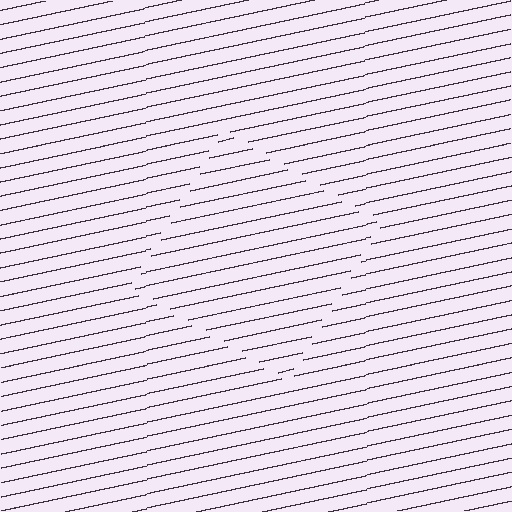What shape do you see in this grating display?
An illusory square. The interior of the shape contains the same grating, shifted by half a period — the contour is defined by the phase discontinuity where line-ends from the inner and outer gratings abut.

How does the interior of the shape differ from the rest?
The interior of the shape contains the same grating, shifted by half a period — the contour is defined by the phase discontinuity where line-ends from the inner and outer gratings abut.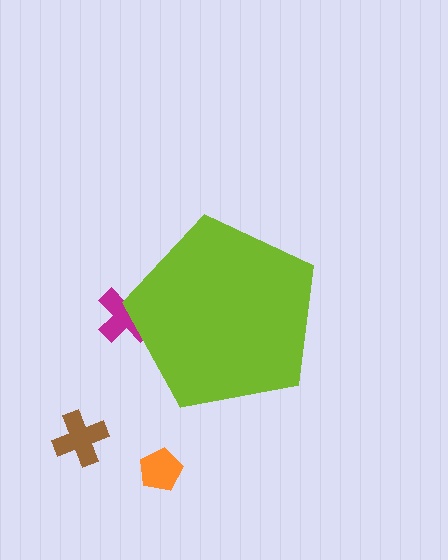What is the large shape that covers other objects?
A lime pentagon.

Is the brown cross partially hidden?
No, the brown cross is fully visible.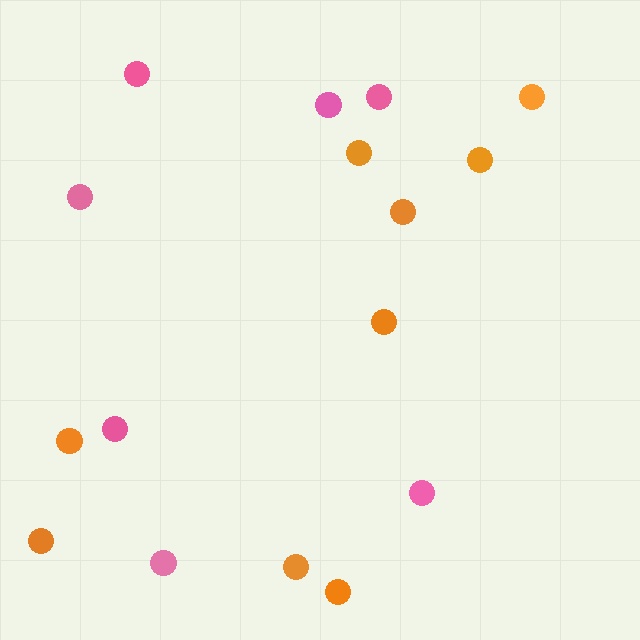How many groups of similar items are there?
There are 2 groups: one group of pink circles (7) and one group of orange circles (9).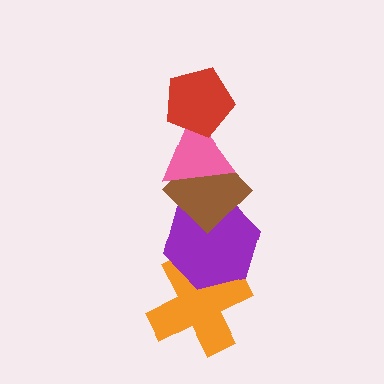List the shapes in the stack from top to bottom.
From top to bottom: the red pentagon, the pink triangle, the brown diamond, the purple hexagon, the orange cross.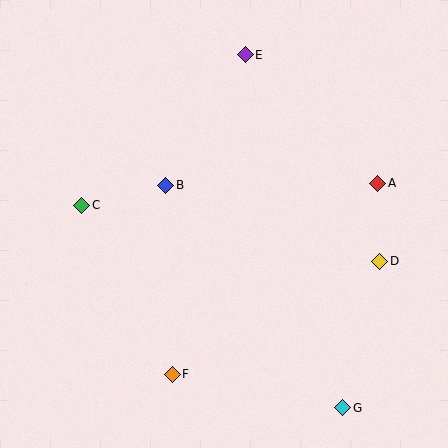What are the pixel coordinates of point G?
Point G is at (343, 408).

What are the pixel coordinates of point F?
Point F is at (172, 374).